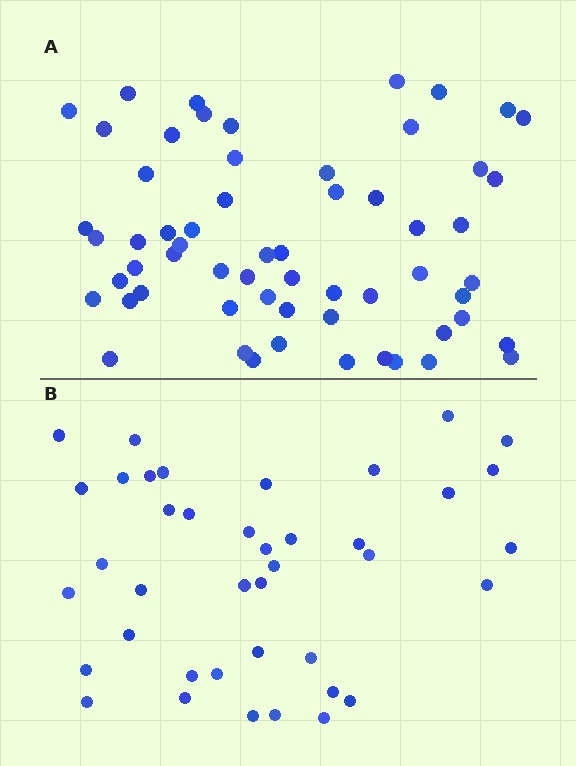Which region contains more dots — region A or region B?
Region A (the top region) has more dots.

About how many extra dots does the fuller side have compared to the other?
Region A has approximately 20 more dots than region B.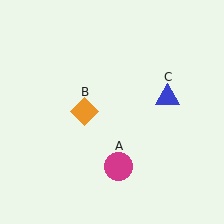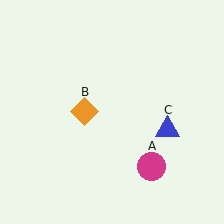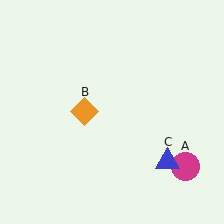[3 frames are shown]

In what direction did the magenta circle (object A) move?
The magenta circle (object A) moved right.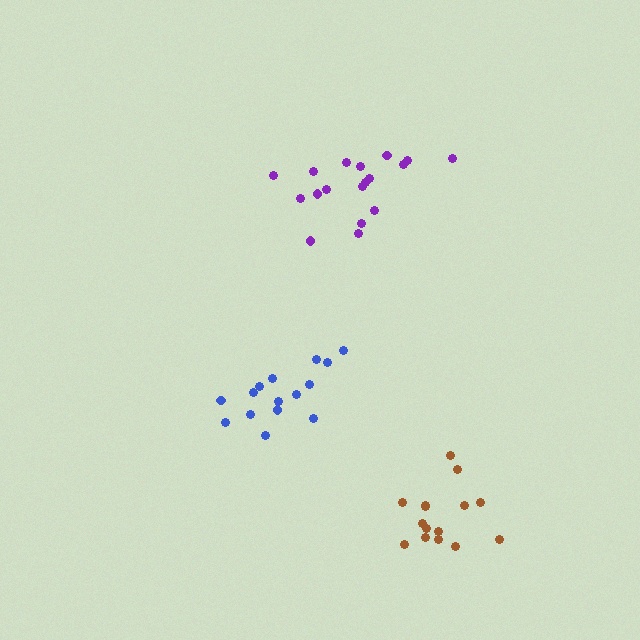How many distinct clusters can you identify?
There are 3 distinct clusters.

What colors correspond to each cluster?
The clusters are colored: purple, blue, brown.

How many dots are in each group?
Group 1: 18 dots, Group 2: 15 dots, Group 3: 15 dots (48 total).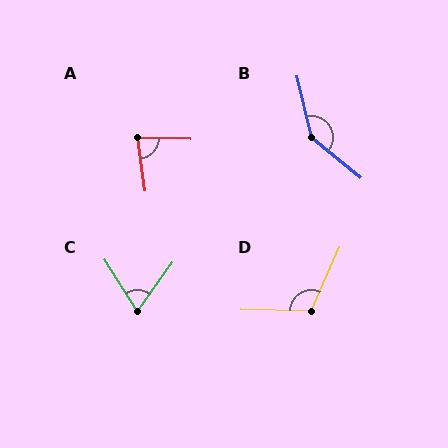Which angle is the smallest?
C, at approximately 68 degrees.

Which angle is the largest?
B, at approximately 142 degrees.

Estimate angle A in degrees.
Approximately 80 degrees.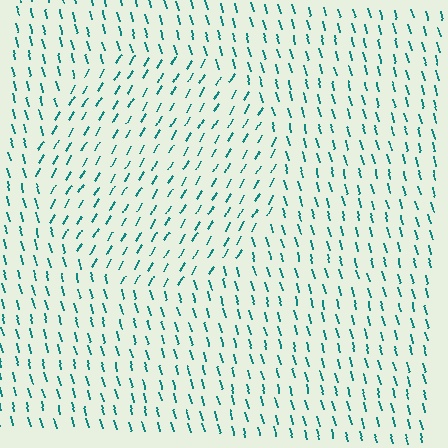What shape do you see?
I see a circle.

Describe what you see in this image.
The image is filled with small teal line segments. A circle region in the image has lines oriented differently from the surrounding lines, creating a visible texture boundary.